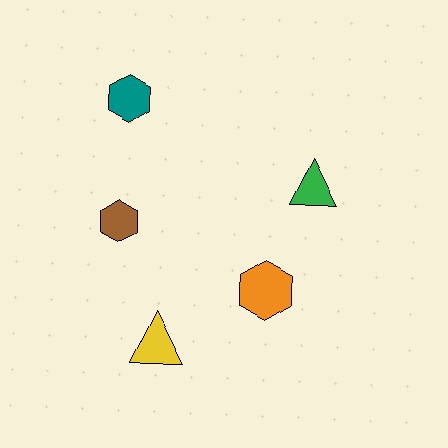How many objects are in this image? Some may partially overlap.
There are 5 objects.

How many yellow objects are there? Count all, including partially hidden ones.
There is 1 yellow object.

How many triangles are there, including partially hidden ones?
There are 2 triangles.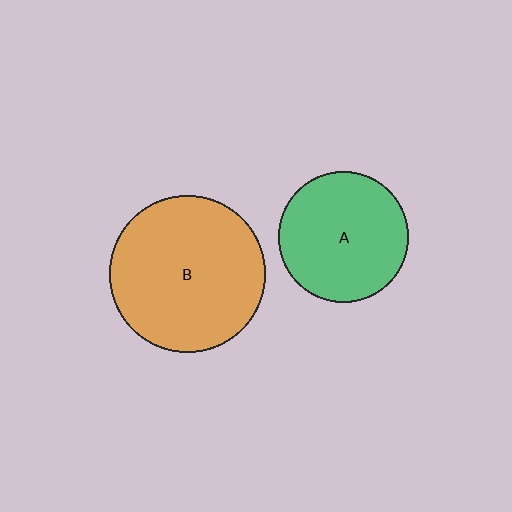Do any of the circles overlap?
No, none of the circles overlap.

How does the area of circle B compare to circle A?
Approximately 1.4 times.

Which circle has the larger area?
Circle B (orange).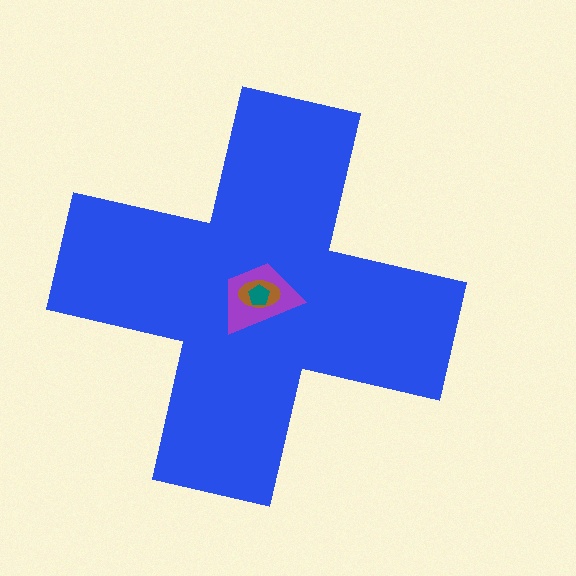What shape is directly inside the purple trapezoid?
The brown ellipse.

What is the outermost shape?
The blue cross.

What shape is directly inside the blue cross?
The purple trapezoid.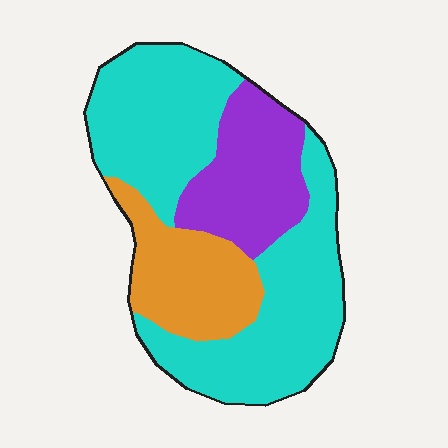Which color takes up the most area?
Cyan, at roughly 60%.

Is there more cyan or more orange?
Cyan.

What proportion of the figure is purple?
Purple takes up about one fifth (1/5) of the figure.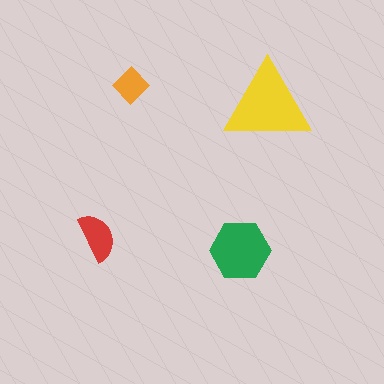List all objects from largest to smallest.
The yellow triangle, the green hexagon, the red semicircle, the orange diamond.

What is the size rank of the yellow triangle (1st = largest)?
1st.